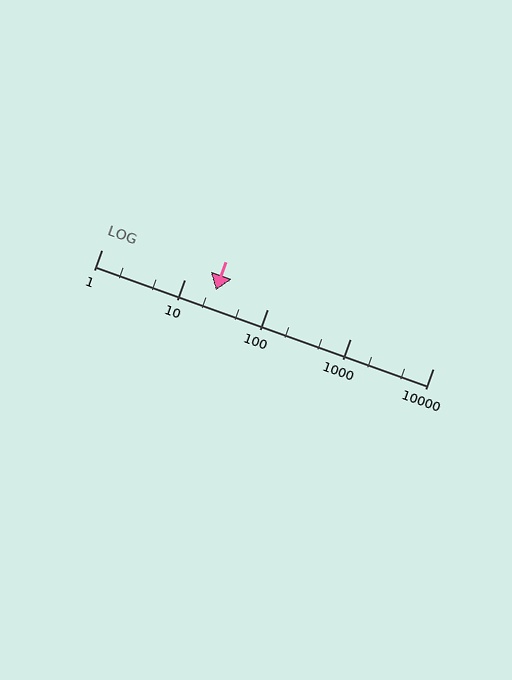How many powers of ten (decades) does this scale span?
The scale spans 4 decades, from 1 to 10000.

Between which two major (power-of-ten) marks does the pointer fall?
The pointer is between 10 and 100.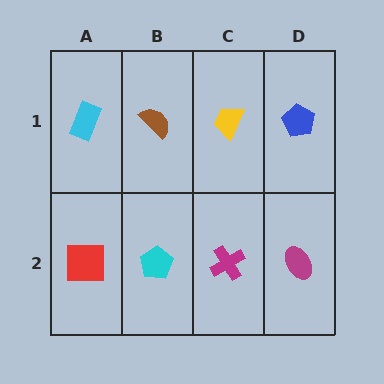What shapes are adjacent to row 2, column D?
A blue pentagon (row 1, column D), a magenta cross (row 2, column C).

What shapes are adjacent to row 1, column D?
A magenta ellipse (row 2, column D), a yellow trapezoid (row 1, column C).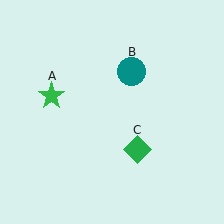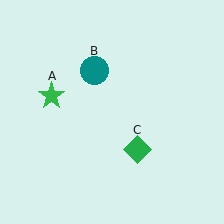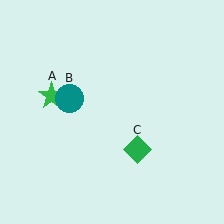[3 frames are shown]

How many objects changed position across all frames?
1 object changed position: teal circle (object B).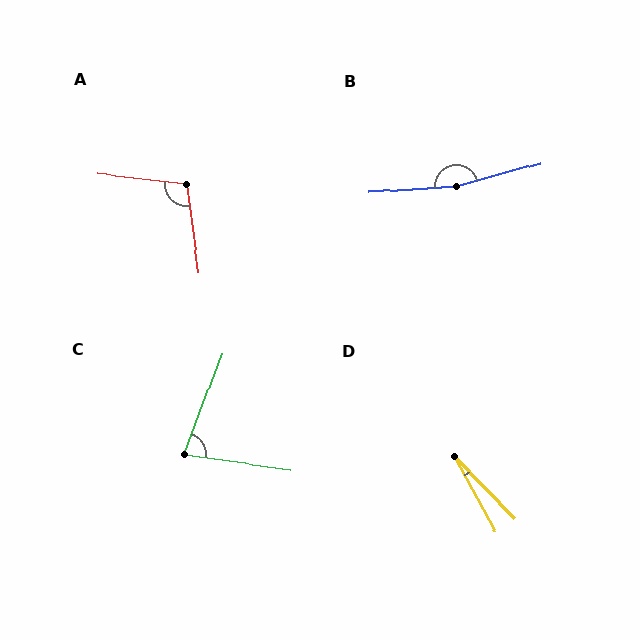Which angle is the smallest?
D, at approximately 15 degrees.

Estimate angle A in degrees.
Approximately 104 degrees.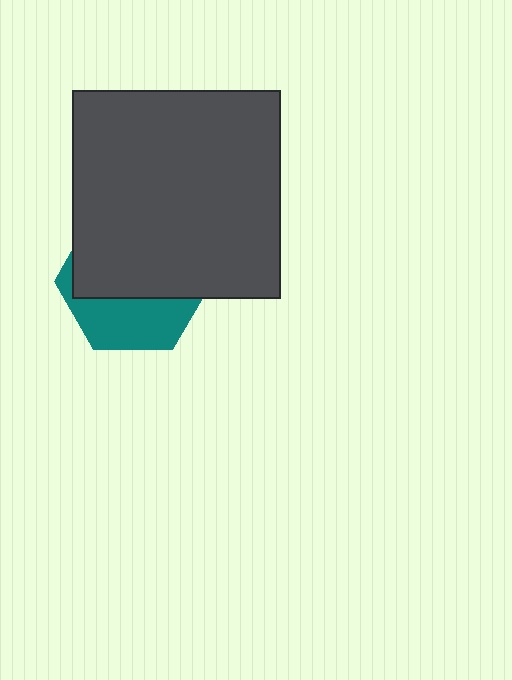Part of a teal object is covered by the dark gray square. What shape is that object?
It is a hexagon.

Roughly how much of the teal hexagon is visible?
A small part of it is visible (roughly 36%).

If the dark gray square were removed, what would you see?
You would see the complete teal hexagon.